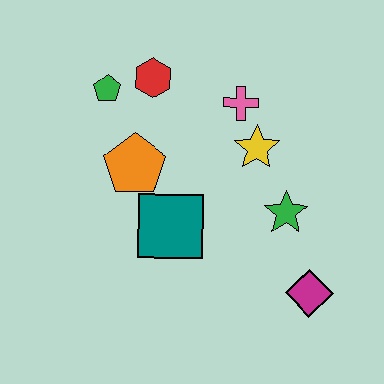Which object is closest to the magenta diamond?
The green star is closest to the magenta diamond.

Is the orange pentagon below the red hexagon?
Yes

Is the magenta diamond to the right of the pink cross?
Yes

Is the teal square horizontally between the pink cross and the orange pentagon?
Yes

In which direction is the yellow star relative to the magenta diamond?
The yellow star is above the magenta diamond.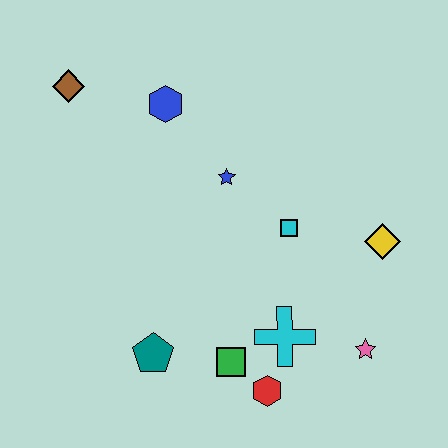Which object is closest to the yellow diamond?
The cyan square is closest to the yellow diamond.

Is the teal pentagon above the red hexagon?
Yes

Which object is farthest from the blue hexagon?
The pink star is farthest from the blue hexagon.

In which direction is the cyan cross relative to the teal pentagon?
The cyan cross is to the right of the teal pentagon.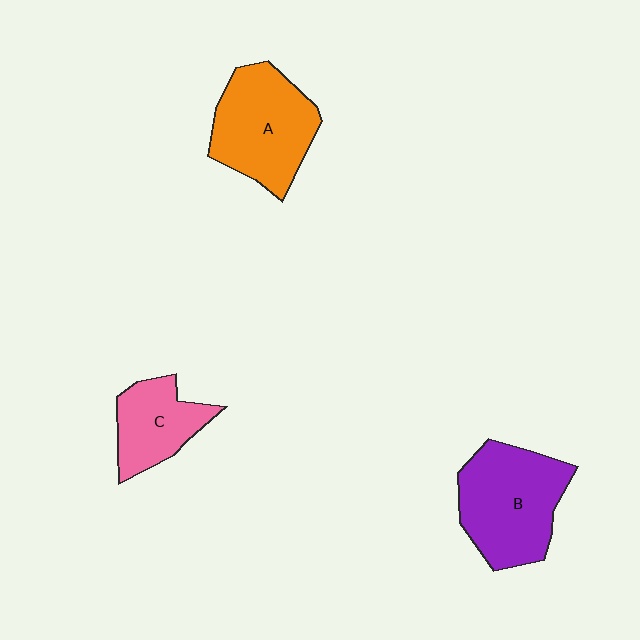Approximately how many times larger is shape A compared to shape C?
Approximately 1.5 times.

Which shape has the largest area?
Shape B (purple).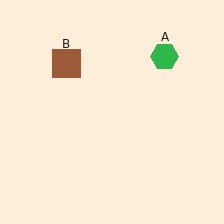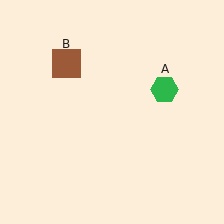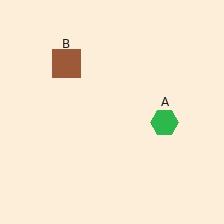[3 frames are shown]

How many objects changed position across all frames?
1 object changed position: green hexagon (object A).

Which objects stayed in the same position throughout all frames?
Brown square (object B) remained stationary.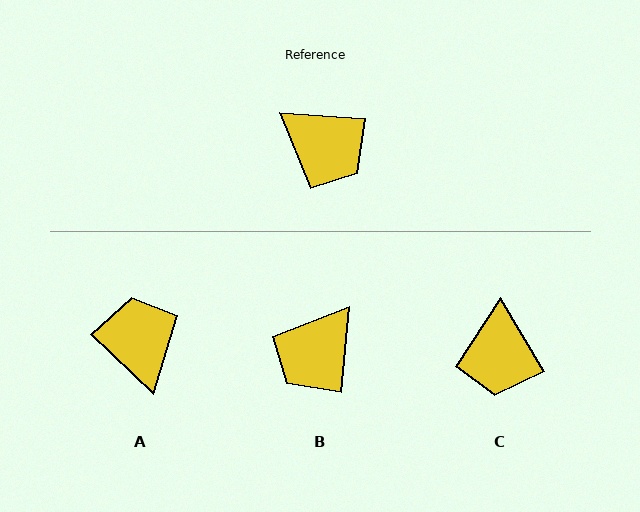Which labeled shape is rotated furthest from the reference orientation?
A, about 141 degrees away.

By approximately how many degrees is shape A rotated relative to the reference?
Approximately 141 degrees counter-clockwise.